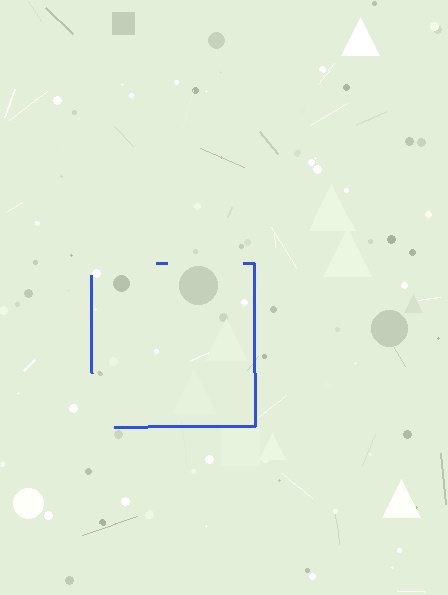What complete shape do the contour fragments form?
The contour fragments form a square.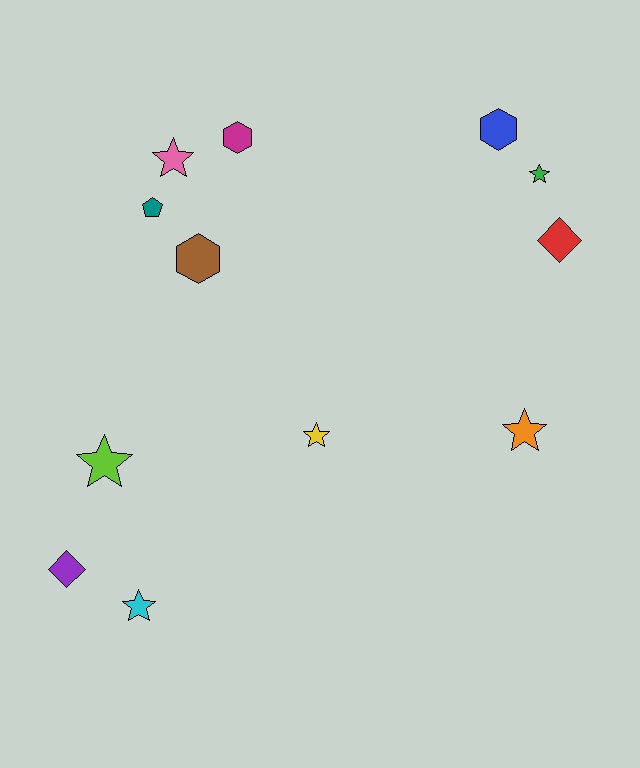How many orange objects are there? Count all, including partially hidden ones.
There is 1 orange object.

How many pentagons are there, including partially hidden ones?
There is 1 pentagon.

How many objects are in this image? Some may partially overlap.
There are 12 objects.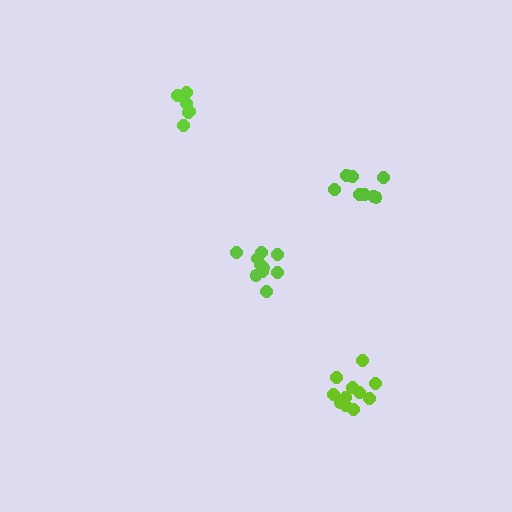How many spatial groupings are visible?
There are 4 spatial groupings.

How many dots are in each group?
Group 1: 8 dots, Group 2: 6 dots, Group 3: 10 dots, Group 4: 11 dots (35 total).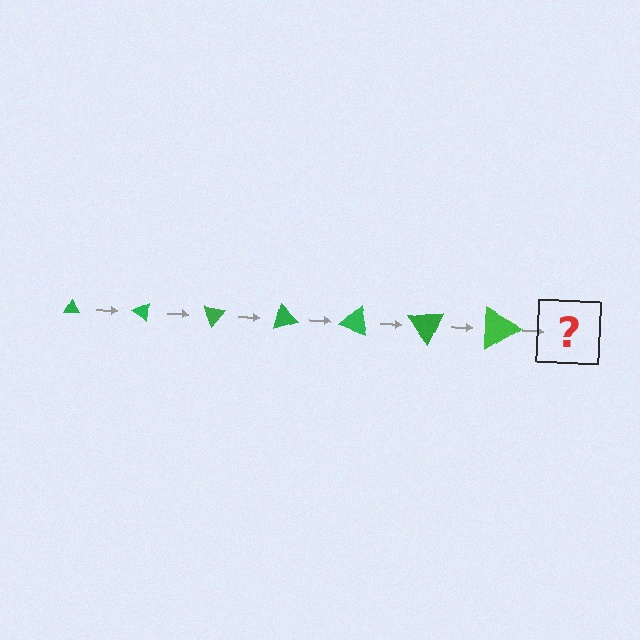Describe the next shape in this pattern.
It should be a triangle, larger than the previous one and rotated 245 degrees from the start.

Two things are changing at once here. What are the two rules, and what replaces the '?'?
The two rules are that the triangle grows larger each step and it rotates 35 degrees each step. The '?' should be a triangle, larger than the previous one and rotated 245 degrees from the start.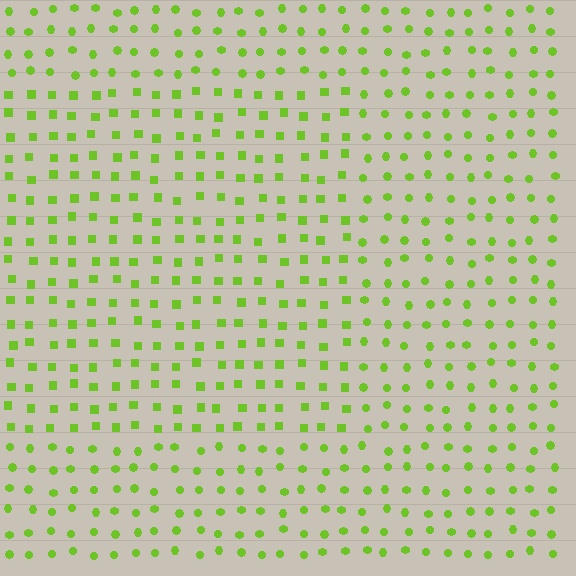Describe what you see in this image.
The image is filled with small lime elements arranged in a uniform grid. A rectangle-shaped region contains squares, while the surrounding area contains circles. The boundary is defined purely by the change in element shape.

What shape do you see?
I see a rectangle.